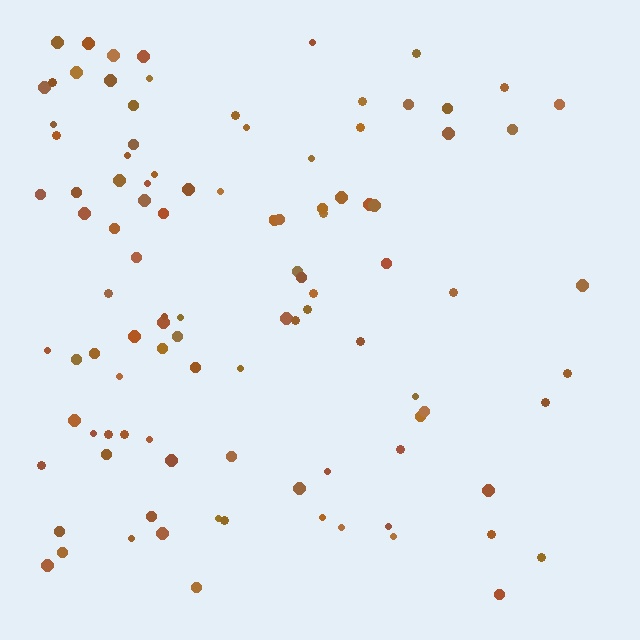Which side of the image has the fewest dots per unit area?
The right.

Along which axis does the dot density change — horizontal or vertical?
Horizontal.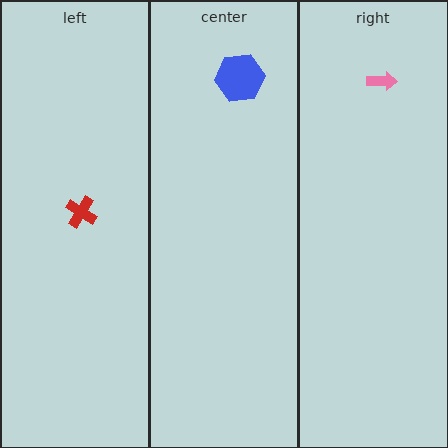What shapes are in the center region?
The blue hexagon.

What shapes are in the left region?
The red cross.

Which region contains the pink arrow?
The right region.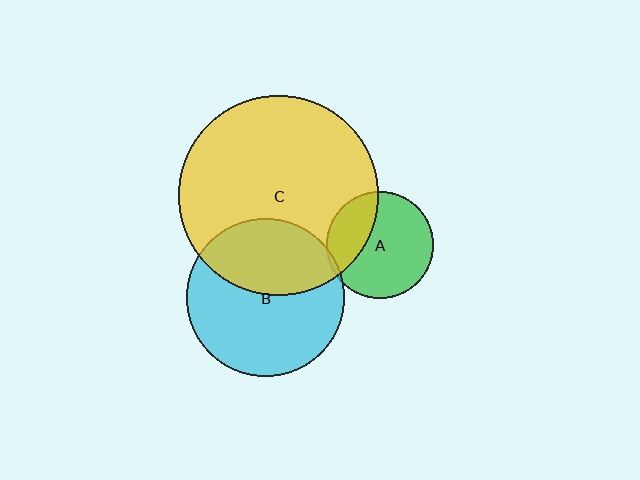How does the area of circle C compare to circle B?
Approximately 1.6 times.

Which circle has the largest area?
Circle C (yellow).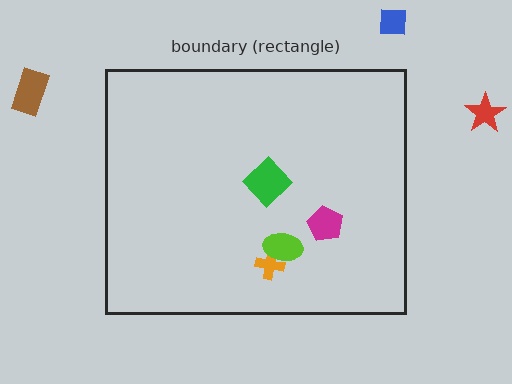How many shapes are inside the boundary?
4 inside, 3 outside.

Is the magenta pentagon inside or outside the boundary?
Inside.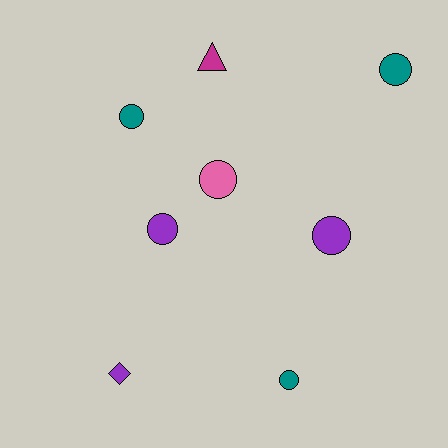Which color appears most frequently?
Purple, with 3 objects.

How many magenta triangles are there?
There is 1 magenta triangle.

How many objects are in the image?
There are 8 objects.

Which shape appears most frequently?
Circle, with 6 objects.